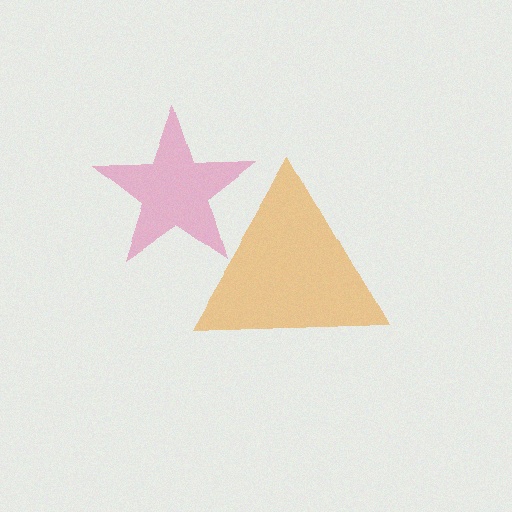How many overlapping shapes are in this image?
There are 2 overlapping shapes in the image.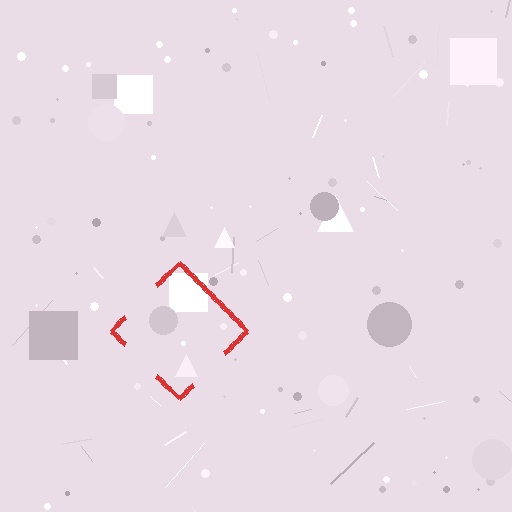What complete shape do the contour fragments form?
The contour fragments form a diamond.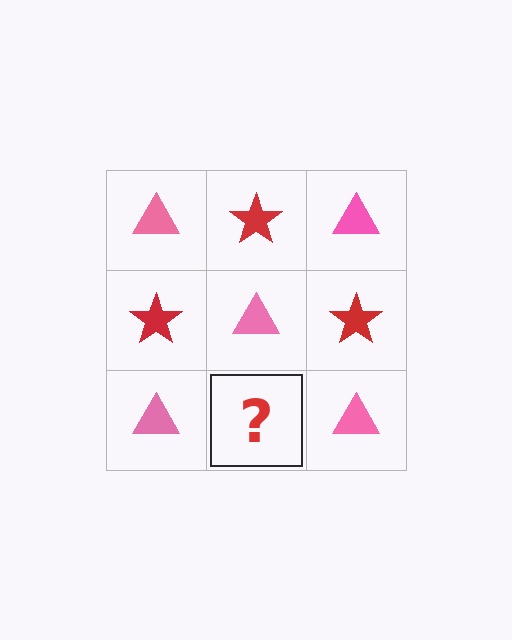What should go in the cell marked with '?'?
The missing cell should contain a red star.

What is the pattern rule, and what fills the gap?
The rule is that it alternates pink triangle and red star in a checkerboard pattern. The gap should be filled with a red star.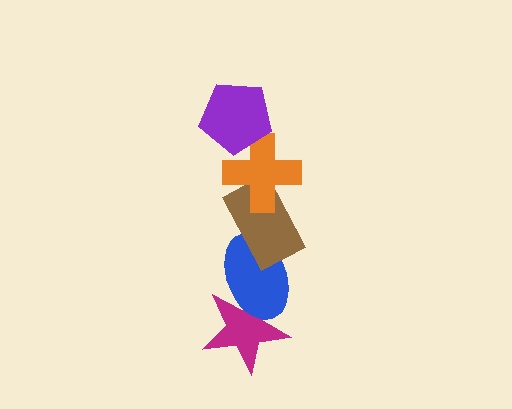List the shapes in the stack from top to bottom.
From top to bottom: the purple pentagon, the orange cross, the brown rectangle, the blue ellipse, the magenta star.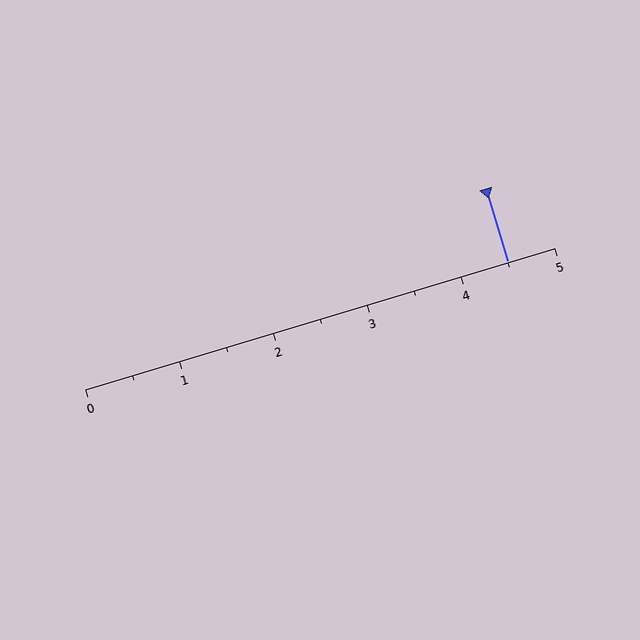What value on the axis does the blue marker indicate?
The marker indicates approximately 4.5.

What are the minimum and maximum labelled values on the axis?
The axis runs from 0 to 5.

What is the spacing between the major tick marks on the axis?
The major ticks are spaced 1 apart.